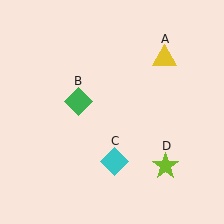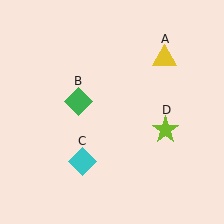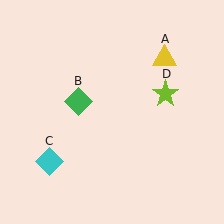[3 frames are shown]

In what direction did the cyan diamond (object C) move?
The cyan diamond (object C) moved left.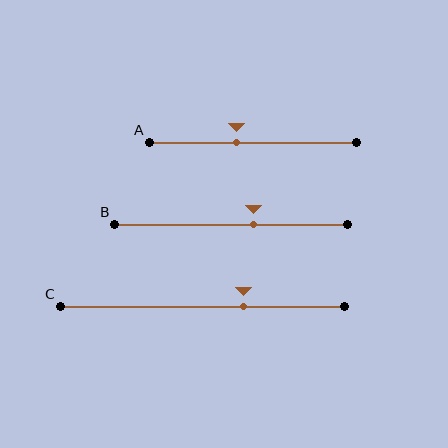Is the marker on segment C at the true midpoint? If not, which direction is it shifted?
No, the marker on segment C is shifted to the right by about 15% of the segment length.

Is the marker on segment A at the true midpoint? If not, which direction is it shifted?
No, the marker on segment A is shifted to the left by about 8% of the segment length.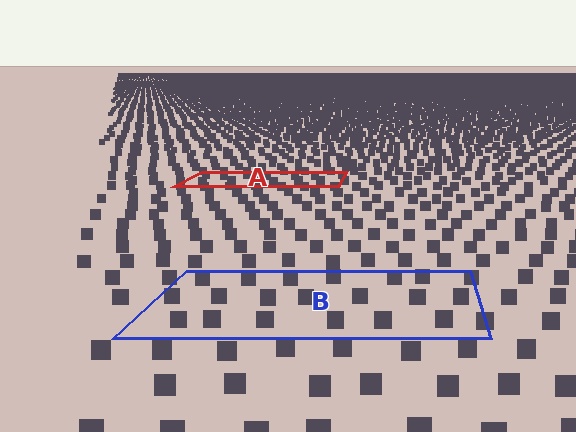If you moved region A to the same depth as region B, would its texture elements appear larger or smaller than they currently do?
They would appear larger. At a closer depth, the same texture elements are projected at a bigger on-screen size.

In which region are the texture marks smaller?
The texture marks are smaller in region A, because it is farther away.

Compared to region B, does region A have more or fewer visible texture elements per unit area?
Region A has more texture elements per unit area — they are packed more densely because it is farther away.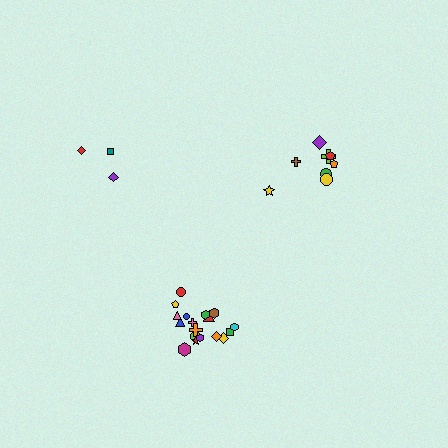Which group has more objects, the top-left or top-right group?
The top-right group.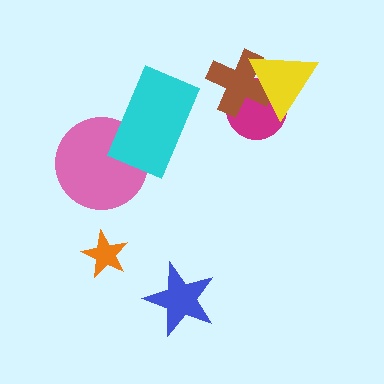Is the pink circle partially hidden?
Yes, it is partially covered by another shape.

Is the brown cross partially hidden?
Yes, it is partially covered by another shape.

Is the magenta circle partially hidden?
Yes, it is partially covered by another shape.